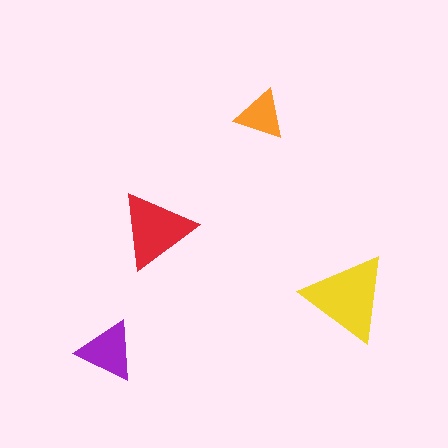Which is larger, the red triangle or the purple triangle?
The red one.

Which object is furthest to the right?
The yellow triangle is rightmost.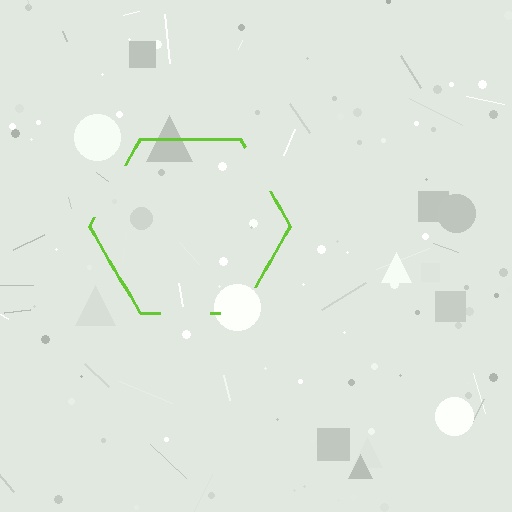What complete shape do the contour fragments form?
The contour fragments form a hexagon.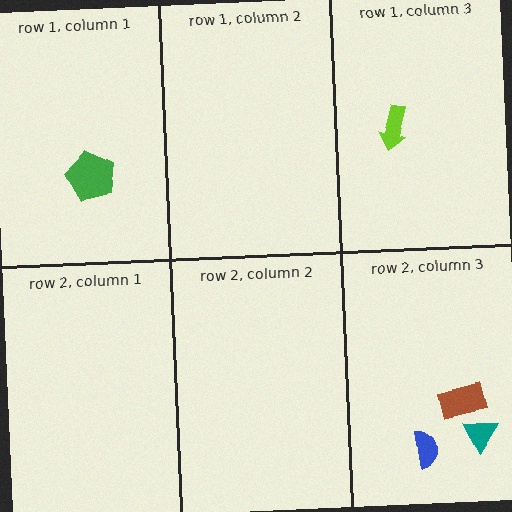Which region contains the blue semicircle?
The row 2, column 3 region.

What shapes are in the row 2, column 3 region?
The blue semicircle, the teal triangle, the brown rectangle.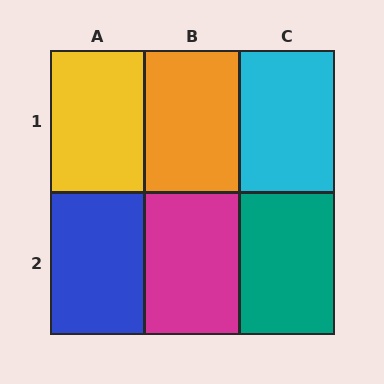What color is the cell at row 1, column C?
Cyan.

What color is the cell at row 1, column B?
Orange.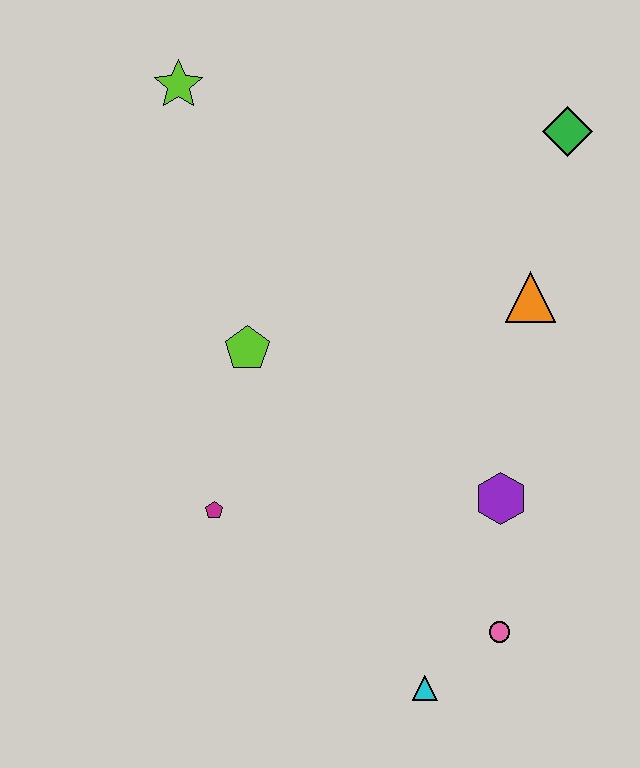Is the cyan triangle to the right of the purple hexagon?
No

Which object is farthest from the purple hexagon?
The lime star is farthest from the purple hexagon.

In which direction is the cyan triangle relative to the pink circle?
The cyan triangle is to the left of the pink circle.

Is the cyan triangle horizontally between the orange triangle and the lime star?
Yes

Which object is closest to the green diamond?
The orange triangle is closest to the green diamond.